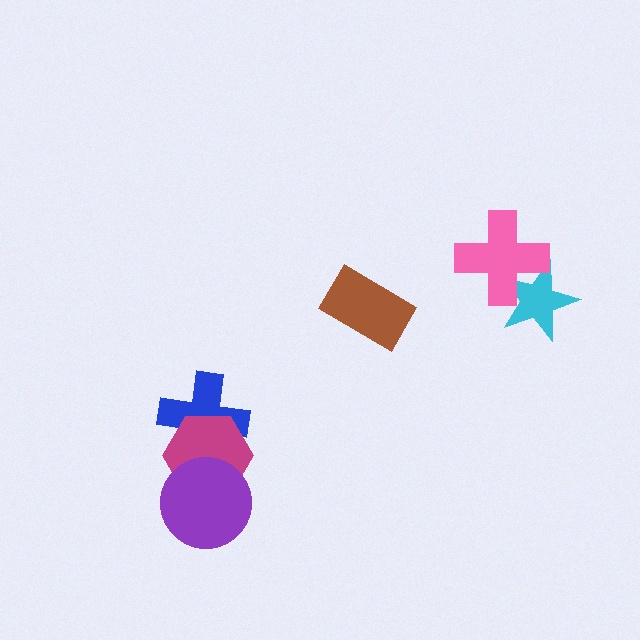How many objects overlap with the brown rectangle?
0 objects overlap with the brown rectangle.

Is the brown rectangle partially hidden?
No, no other shape covers it.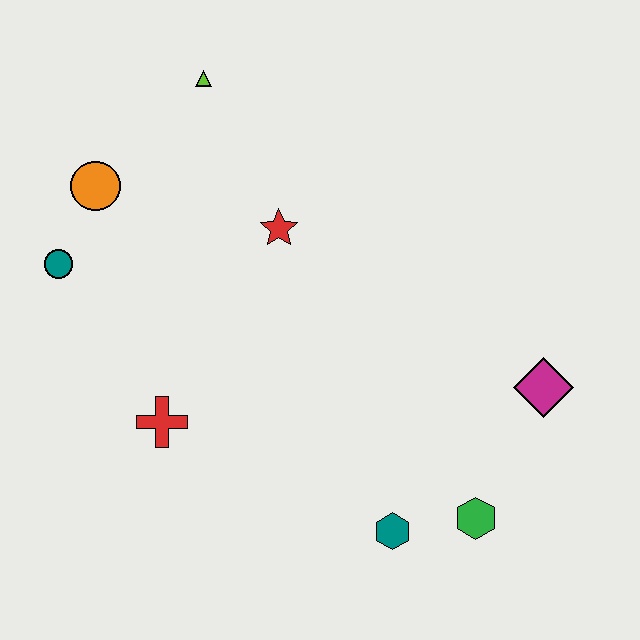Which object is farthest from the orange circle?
The green hexagon is farthest from the orange circle.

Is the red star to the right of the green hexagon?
No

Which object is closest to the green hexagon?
The teal hexagon is closest to the green hexagon.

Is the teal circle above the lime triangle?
No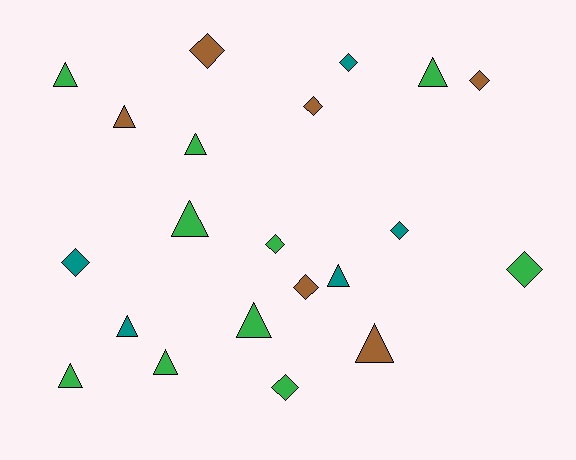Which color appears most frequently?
Green, with 10 objects.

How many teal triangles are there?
There are 2 teal triangles.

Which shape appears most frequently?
Triangle, with 11 objects.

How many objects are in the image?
There are 21 objects.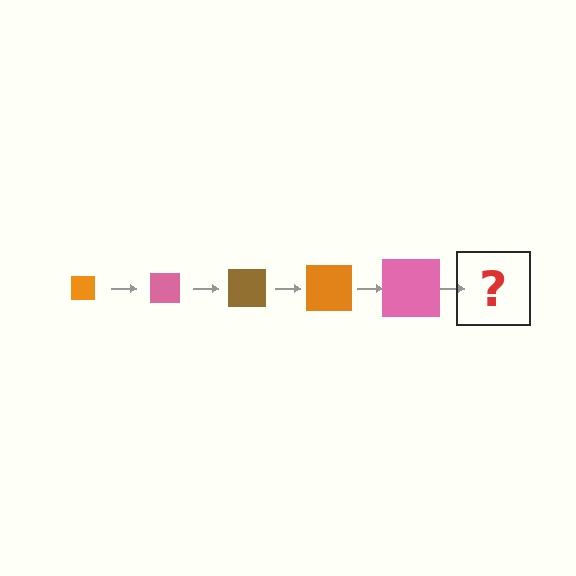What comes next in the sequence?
The next element should be a brown square, larger than the previous one.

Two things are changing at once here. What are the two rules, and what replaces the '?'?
The two rules are that the square grows larger each step and the color cycles through orange, pink, and brown. The '?' should be a brown square, larger than the previous one.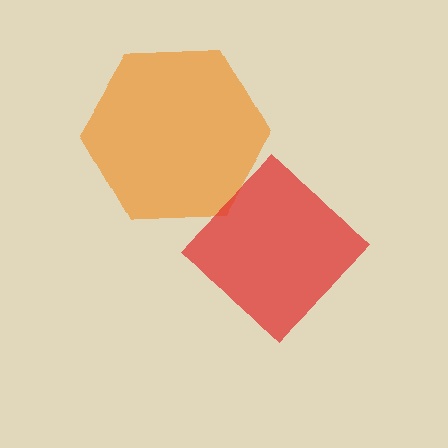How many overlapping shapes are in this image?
There are 2 overlapping shapes in the image.